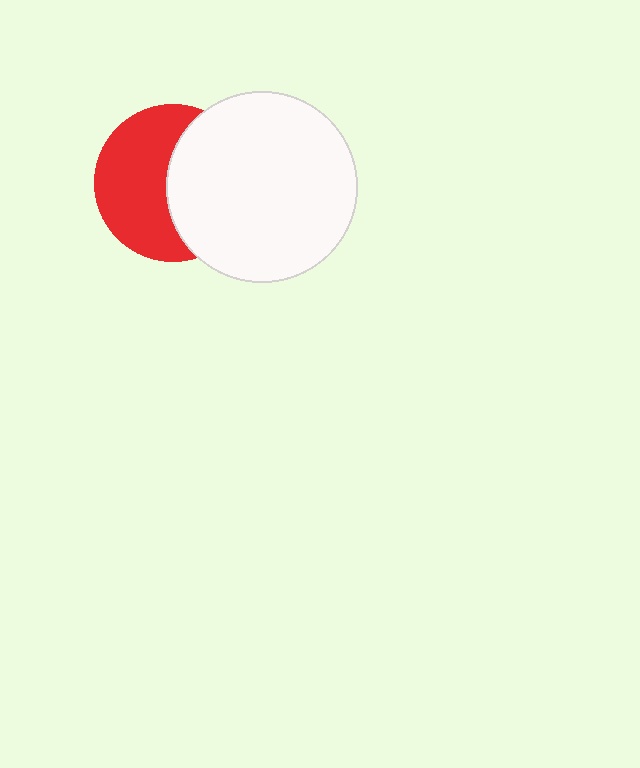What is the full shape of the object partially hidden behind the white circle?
The partially hidden object is a red circle.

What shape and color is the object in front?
The object in front is a white circle.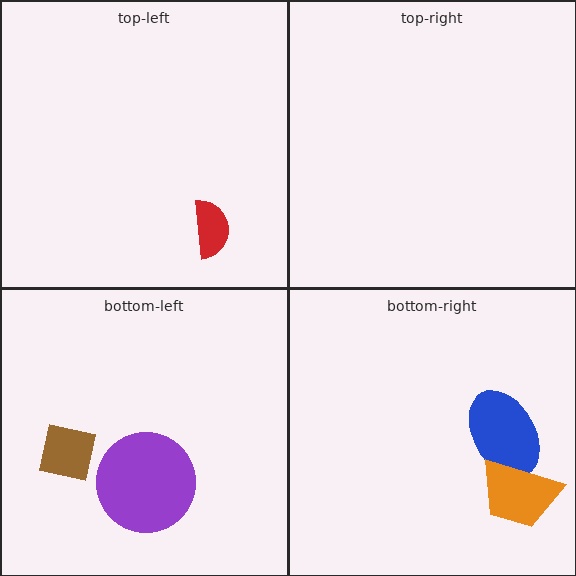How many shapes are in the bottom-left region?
2.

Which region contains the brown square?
The bottom-left region.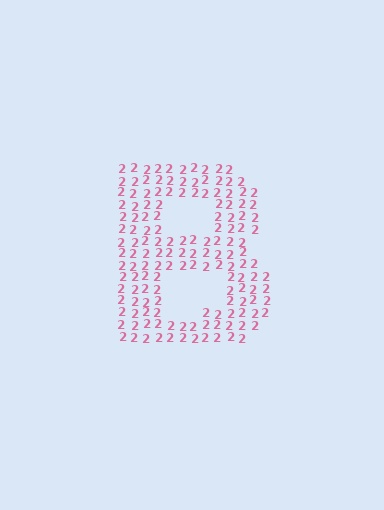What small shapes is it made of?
It is made of small digit 2's.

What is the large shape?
The large shape is the letter B.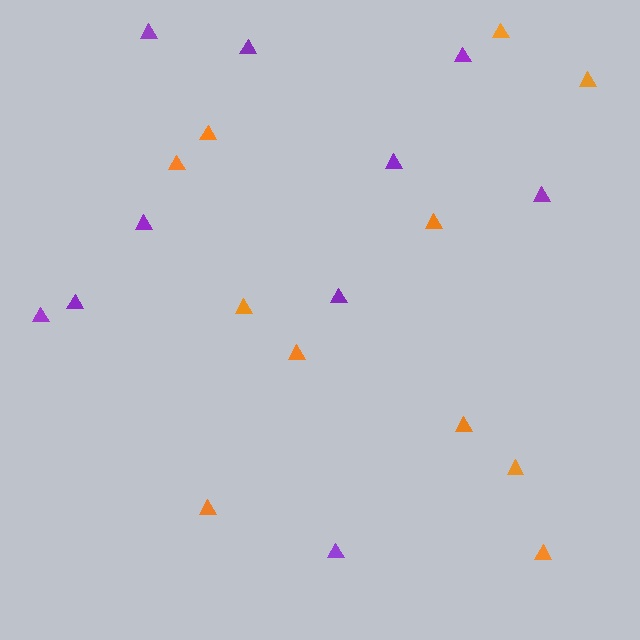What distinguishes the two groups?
There are 2 groups: one group of orange triangles (11) and one group of purple triangles (10).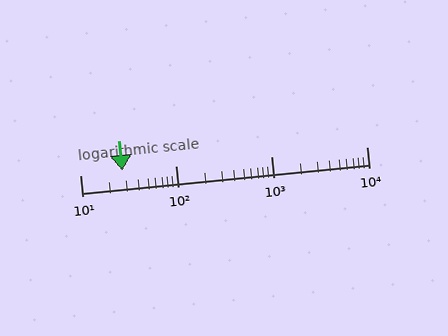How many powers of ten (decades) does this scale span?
The scale spans 3 decades, from 10 to 10000.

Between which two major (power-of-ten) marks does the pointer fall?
The pointer is between 10 and 100.